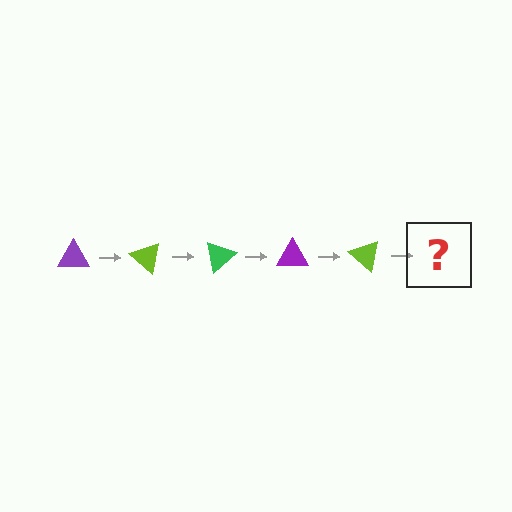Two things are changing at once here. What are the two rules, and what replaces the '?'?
The two rules are that it rotates 40 degrees each step and the color cycles through purple, lime, and green. The '?' should be a green triangle, rotated 200 degrees from the start.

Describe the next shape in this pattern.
It should be a green triangle, rotated 200 degrees from the start.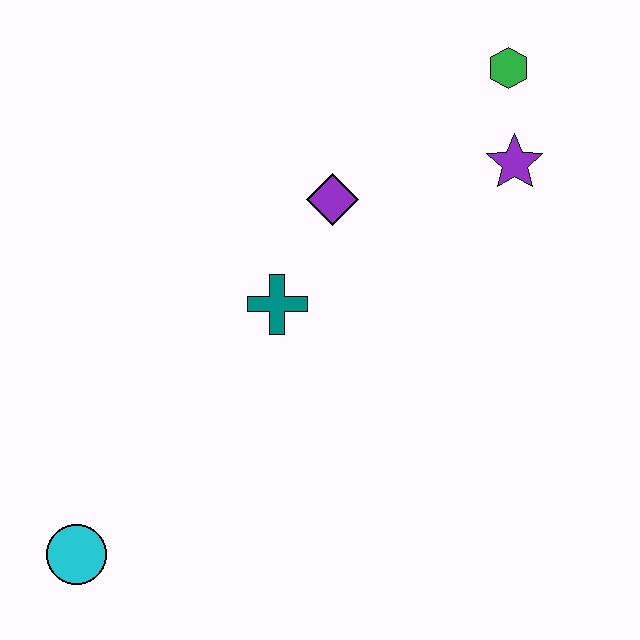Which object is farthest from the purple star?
The cyan circle is farthest from the purple star.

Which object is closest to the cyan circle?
The teal cross is closest to the cyan circle.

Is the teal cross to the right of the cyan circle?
Yes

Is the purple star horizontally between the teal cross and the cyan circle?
No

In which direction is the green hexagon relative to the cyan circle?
The green hexagon is above the cyan circle.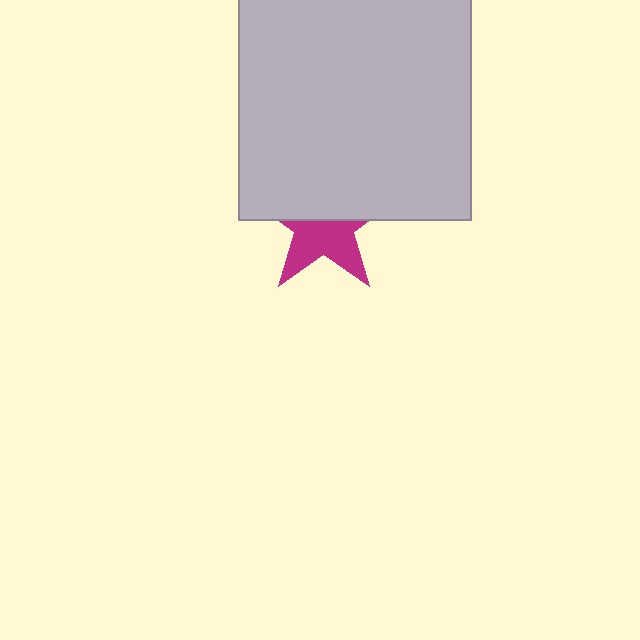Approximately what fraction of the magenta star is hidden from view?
Roughly 51% of the magenta star is hidden behind the light gray square.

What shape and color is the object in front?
The object in front is a light gray square.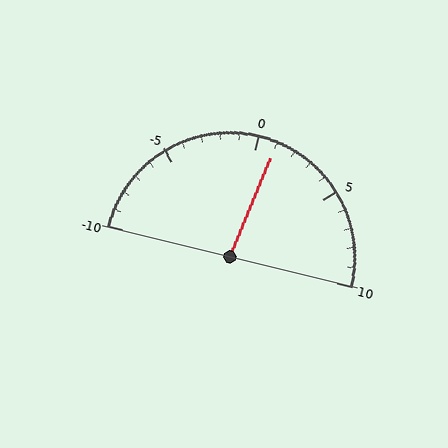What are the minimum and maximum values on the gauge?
The gauge ranges from -10 to 10.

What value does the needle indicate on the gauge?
The needle indicates approximately 1.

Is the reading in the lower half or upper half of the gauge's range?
The reading is in the upper half of the range (-10 to 10).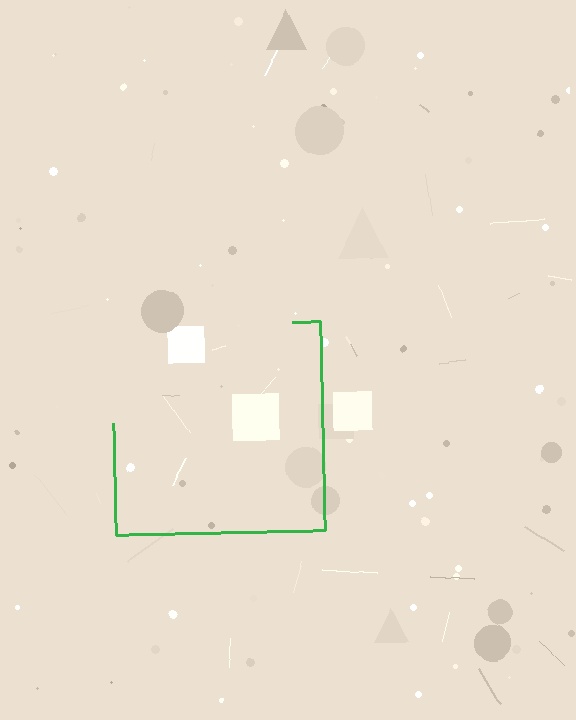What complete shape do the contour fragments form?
The contour fragments form a square.